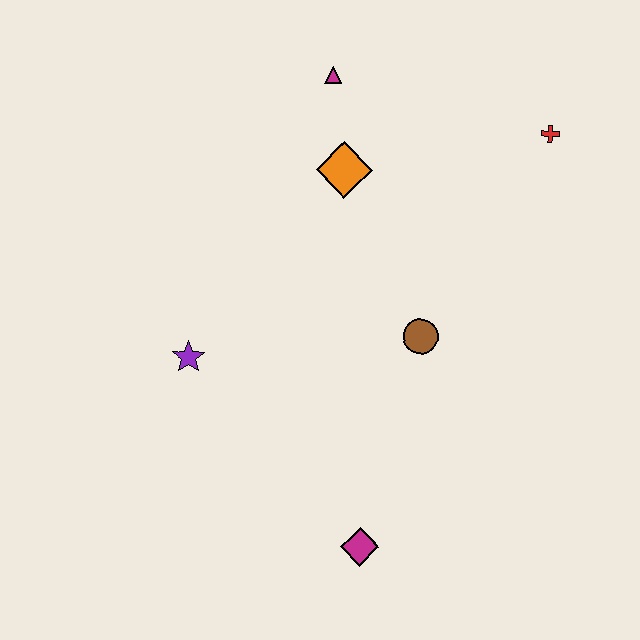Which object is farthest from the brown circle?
The magenta triangle is farthest from the brown circle.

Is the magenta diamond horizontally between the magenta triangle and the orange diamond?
No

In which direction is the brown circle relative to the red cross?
The brown circle is below the red cross.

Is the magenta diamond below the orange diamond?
Yes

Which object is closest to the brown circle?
The orange diamond is closest to the brown circle.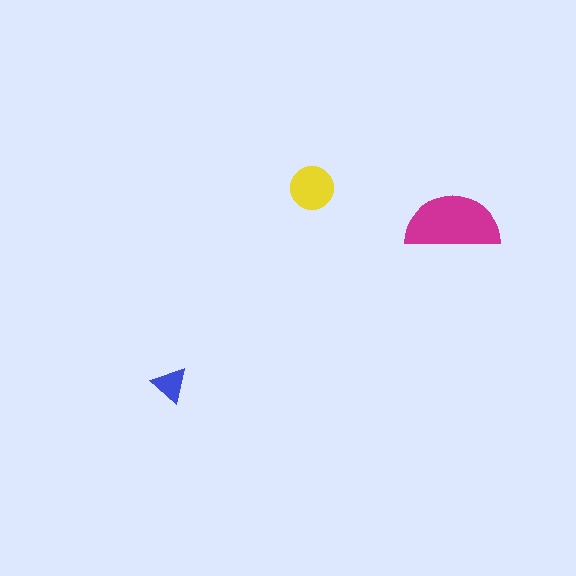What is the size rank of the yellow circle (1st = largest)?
2nd.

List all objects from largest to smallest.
The magenta semicircle, the yellow circle, the blue triangle.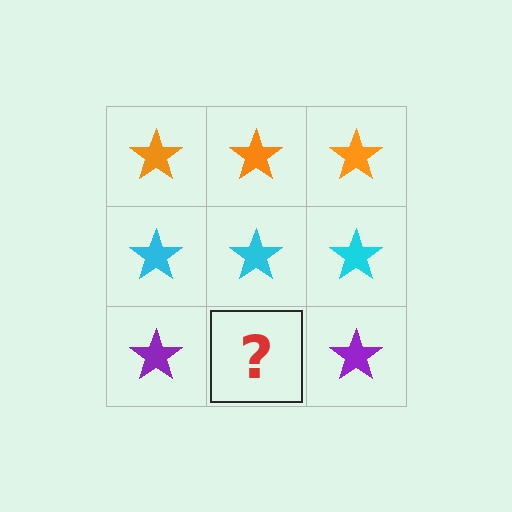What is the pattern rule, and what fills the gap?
The rule is that each row has a consistent color. The gap should be filled with a purple star.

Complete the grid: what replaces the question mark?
The question mark should be replaced with a purple star.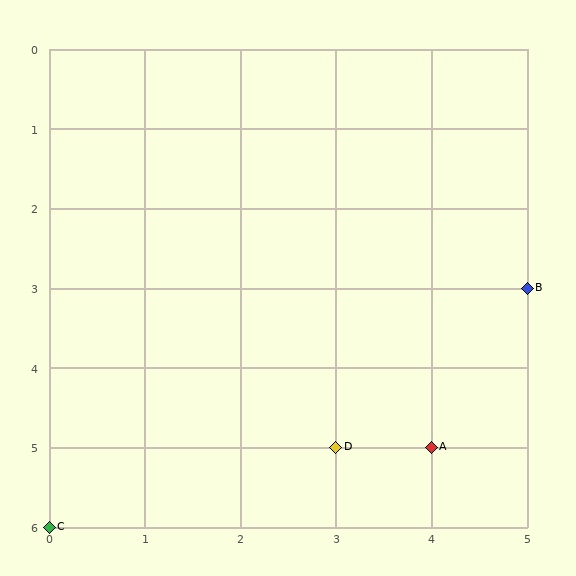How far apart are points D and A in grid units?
Points D and A are 1 column apart.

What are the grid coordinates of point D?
Point D is at grid coordinates (3, 5).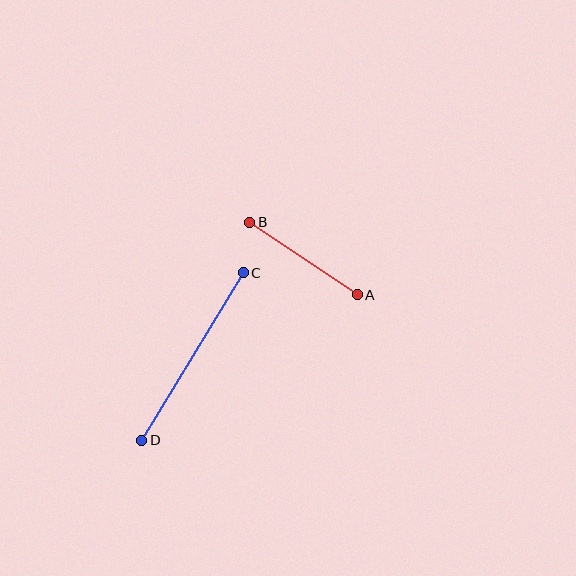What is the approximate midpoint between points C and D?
The midpoint is at approximately (193, 356) pixels.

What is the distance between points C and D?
The distance is approximately 196 pixels.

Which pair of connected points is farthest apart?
Points C and D are farthest apart.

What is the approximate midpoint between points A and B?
The midpoint is at approximately (304, 259) pixels.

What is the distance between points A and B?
The distance is approximately 129 pixels.